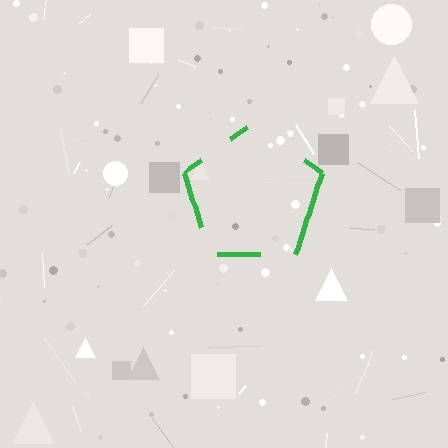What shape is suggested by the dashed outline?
The dashed outline suggests a pentagon.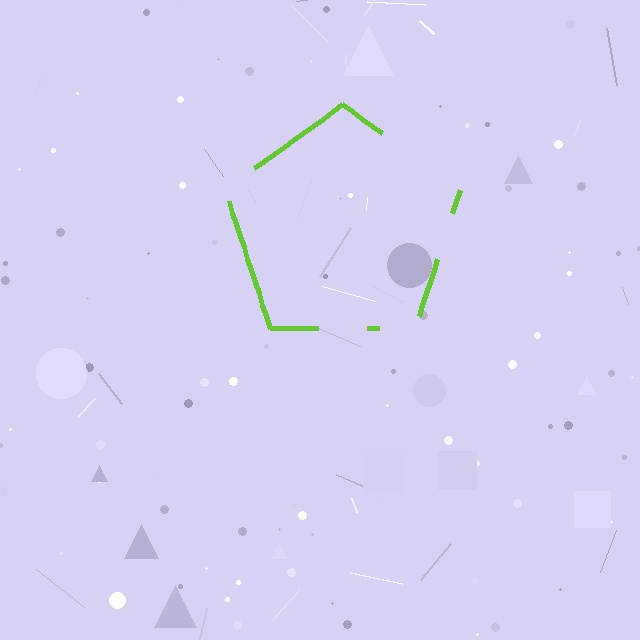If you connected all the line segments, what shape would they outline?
They would outline a pentagon.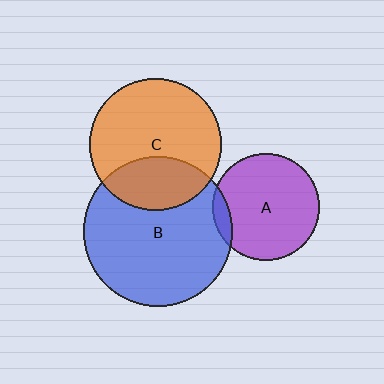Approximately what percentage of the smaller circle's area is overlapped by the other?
Approximately 30%.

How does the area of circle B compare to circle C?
Approximately 1.3 times.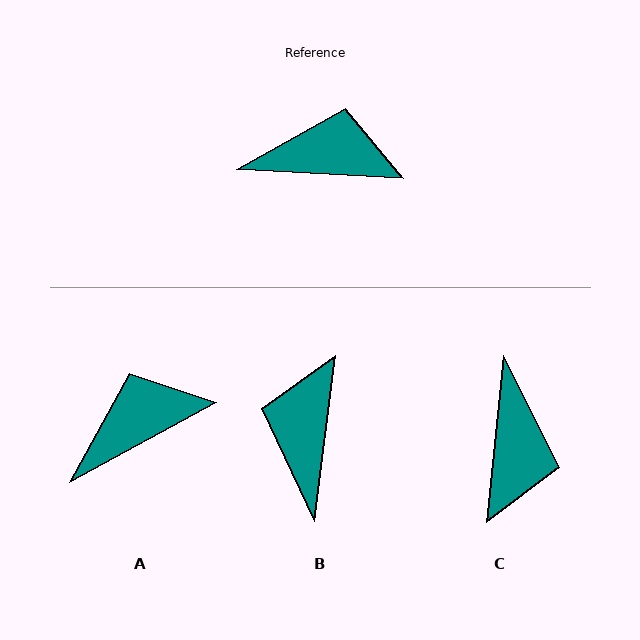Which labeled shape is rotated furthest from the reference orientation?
C, about 93 degrees away.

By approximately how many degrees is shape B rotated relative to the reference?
Approximately 86 degrees counter-clockwise.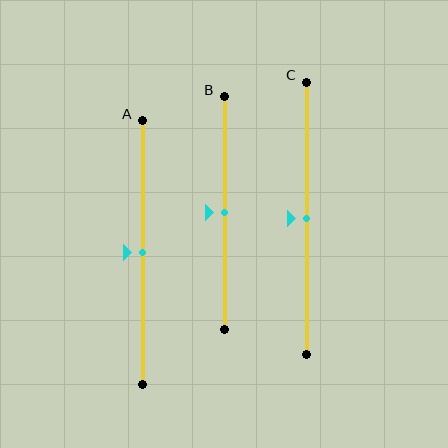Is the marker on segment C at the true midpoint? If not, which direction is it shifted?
Yes, the marker on segment C is at the true midpoint.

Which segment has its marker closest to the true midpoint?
Segment A has its marker closest to the true midpoint.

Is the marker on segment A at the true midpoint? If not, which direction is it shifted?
Yes, the marker on segment A is at the true midpoint.